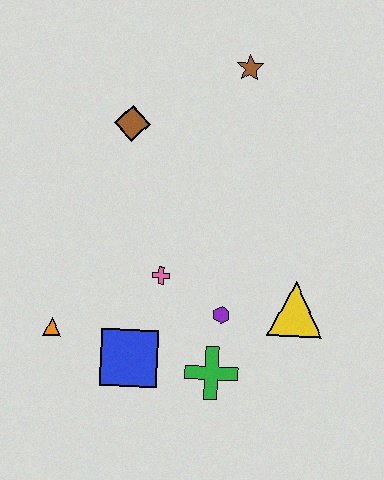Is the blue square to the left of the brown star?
Yes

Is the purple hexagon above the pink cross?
No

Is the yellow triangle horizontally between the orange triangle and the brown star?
No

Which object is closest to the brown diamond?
The brown star is closest to the brown diamond.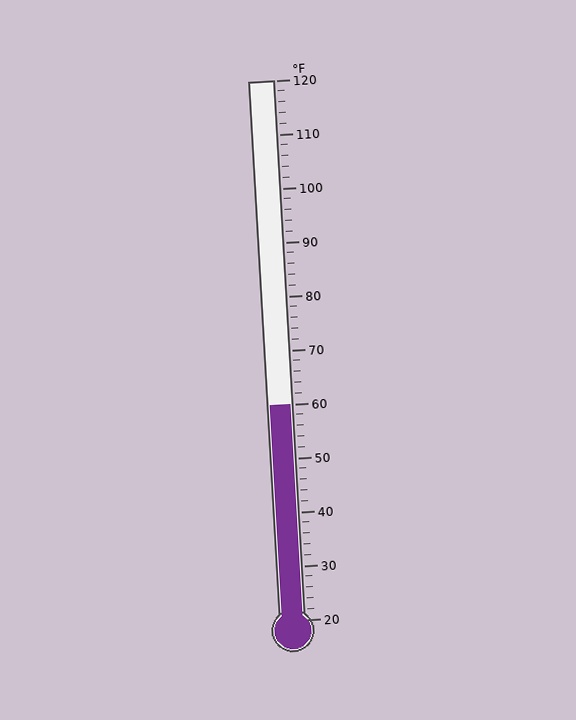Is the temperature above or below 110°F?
The temperature is below 110°F.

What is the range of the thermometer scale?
The thermometer scale ranges from 20°F to 120°F.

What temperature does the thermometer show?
The thermometer shows approximately 60°F.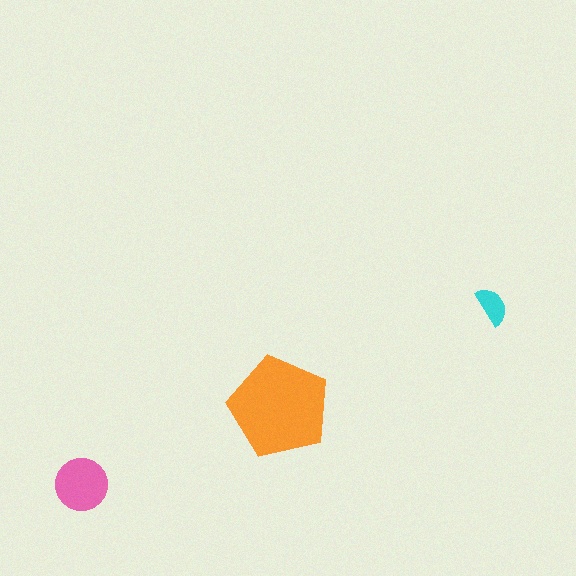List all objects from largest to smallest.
The orange pentagon, the pink circle, the cyan semicircle.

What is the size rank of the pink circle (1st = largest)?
2nd.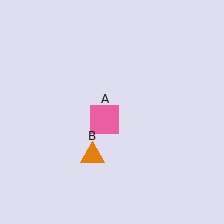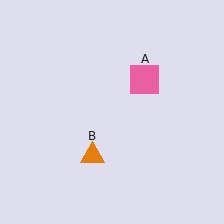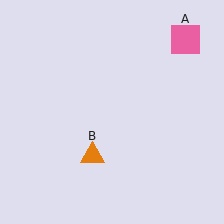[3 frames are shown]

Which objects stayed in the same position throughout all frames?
Orange triangle (object B) remained stationary.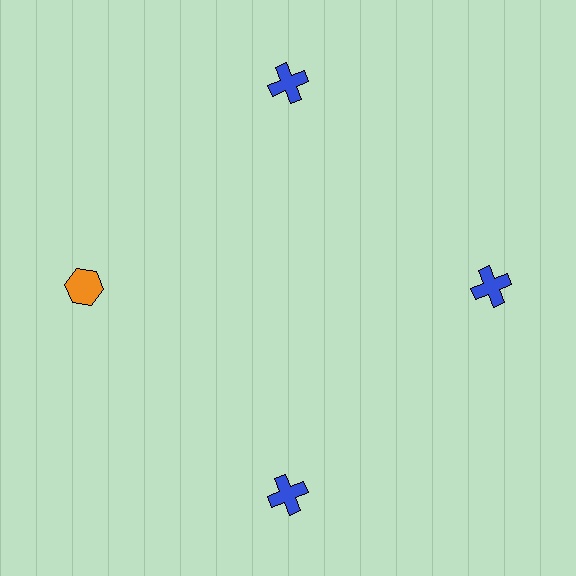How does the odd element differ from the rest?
It differs in both color (orange instead of blue) and shape (hexagon instead of cross).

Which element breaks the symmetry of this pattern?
The orange hexagon at roughly the 9 o'clock position breaks the symmetry. All other shapes are blue crosses.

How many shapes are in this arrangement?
There are 4 shapes arranged in a ring pattern.